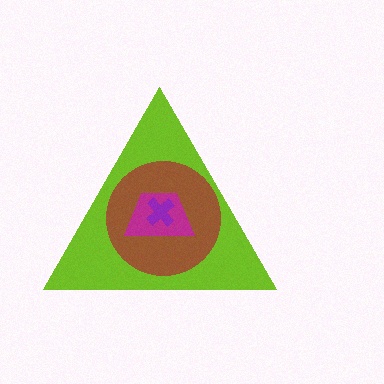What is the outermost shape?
The lime triangle.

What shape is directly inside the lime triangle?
The brown circle.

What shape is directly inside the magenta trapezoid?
The purple cross.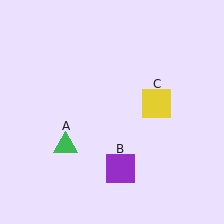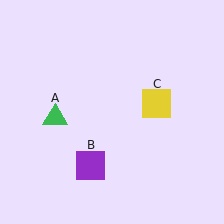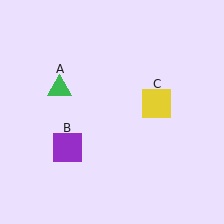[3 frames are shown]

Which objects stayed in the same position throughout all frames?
Yellow square (object C) remained stationary.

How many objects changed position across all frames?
2 objects changed position: green triangle (object A), purple square (object B).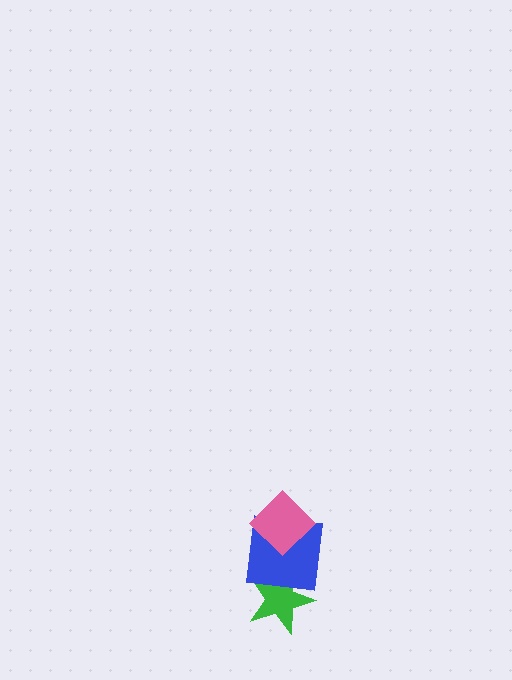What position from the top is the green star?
The green star is 3rd from the top.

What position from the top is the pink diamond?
The pink diamond is 1st from the top.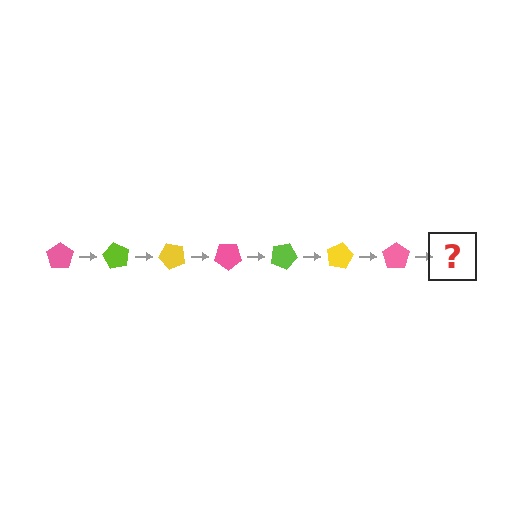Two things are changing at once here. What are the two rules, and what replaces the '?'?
The two rules are that it rotates 60 degrees each step and the color cycles through pink, lime, and yellow. The '?' should be a lime pentagon, rotated 420 degrees from the start.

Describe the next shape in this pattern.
It should be a lime pentagon, rotated 420 degrees from the start.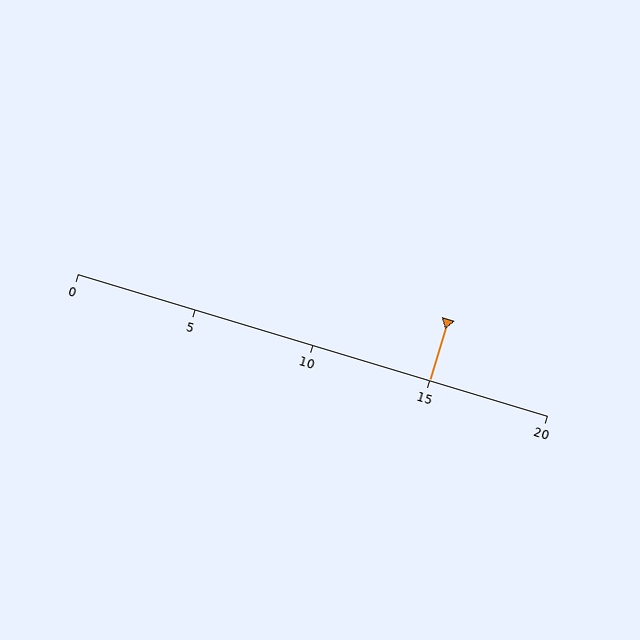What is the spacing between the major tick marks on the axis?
The major ticks are spaced 5 apart.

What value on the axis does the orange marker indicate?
The marker indicates approximately 15.